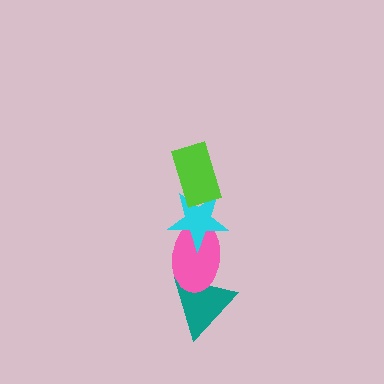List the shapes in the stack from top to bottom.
From top to bottom: the lime rectangle, the cyan star, the pink ellipse, the teal triangle.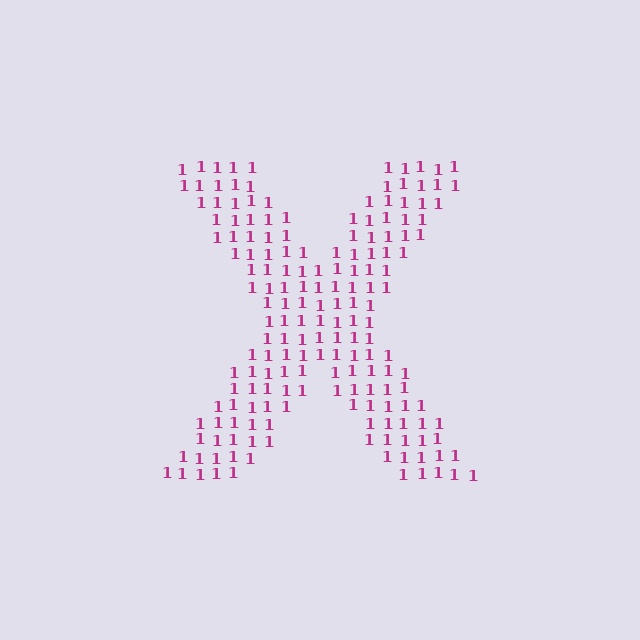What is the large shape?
The large shape is the letter X.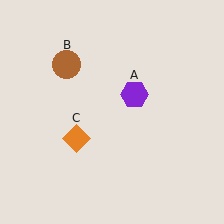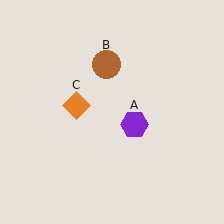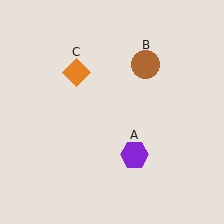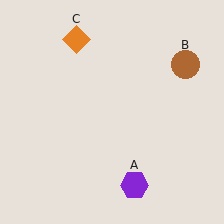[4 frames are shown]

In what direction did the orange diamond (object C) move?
The orange diamond (object C) moved up.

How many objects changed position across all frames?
3 objects changed position: purple hexagon (object A), brown circle (object B), orange diamond (object C).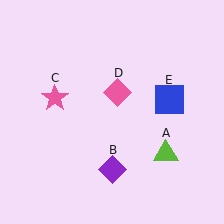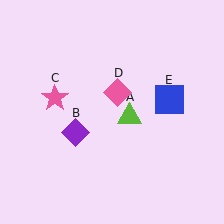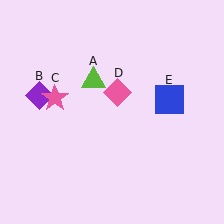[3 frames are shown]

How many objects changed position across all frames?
2 objects changed position: lime triangle (object A), purple diamond (object B).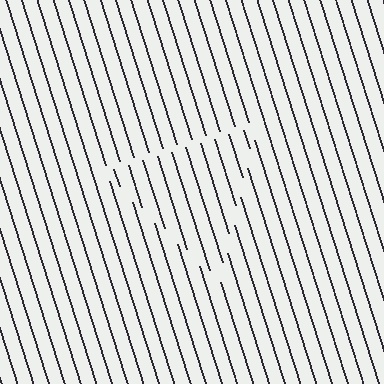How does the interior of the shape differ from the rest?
The interior of the shape contains the same grating, shifted by half a period — the contour is defined by the phase discontinuity where line-ends from the inner and outer gratings abut.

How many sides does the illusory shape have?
3 sides — the line-ends trace a triangle.